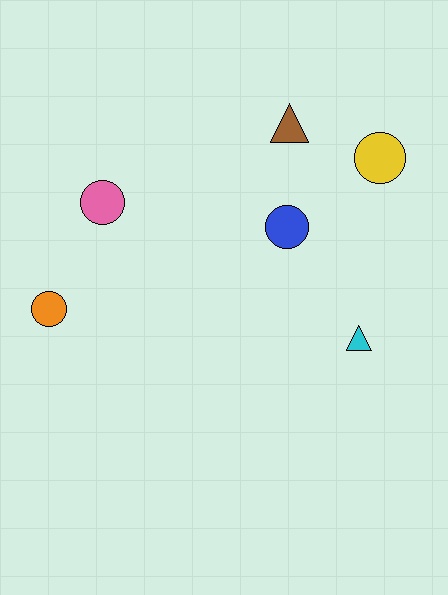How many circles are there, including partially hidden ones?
There are 4 circles.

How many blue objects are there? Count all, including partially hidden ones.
There is 1 blue object.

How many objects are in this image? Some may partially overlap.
There are 6 objects.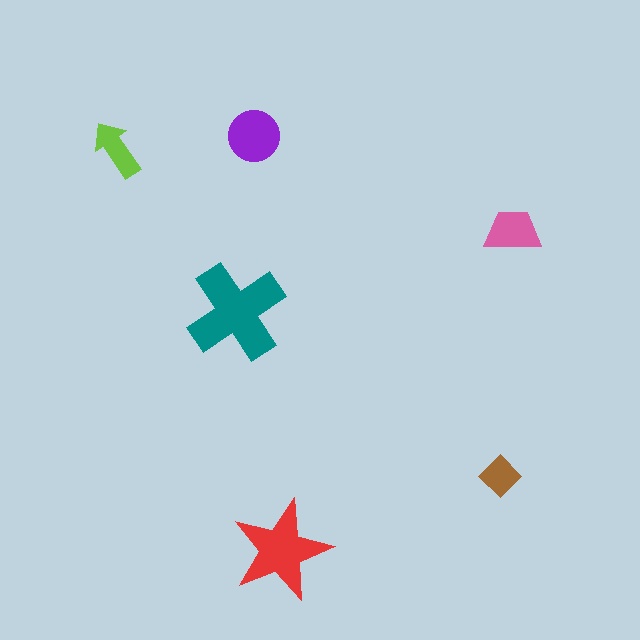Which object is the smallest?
The brown diamond.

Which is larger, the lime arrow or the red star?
The red star.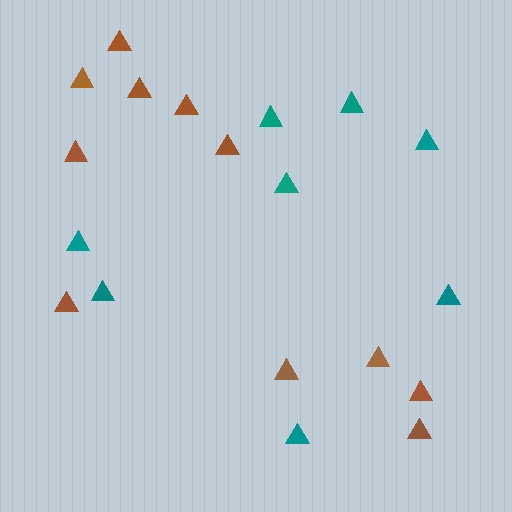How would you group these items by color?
There are 2 groups: one group of teal triangles (8) and one group of brown triangles (11).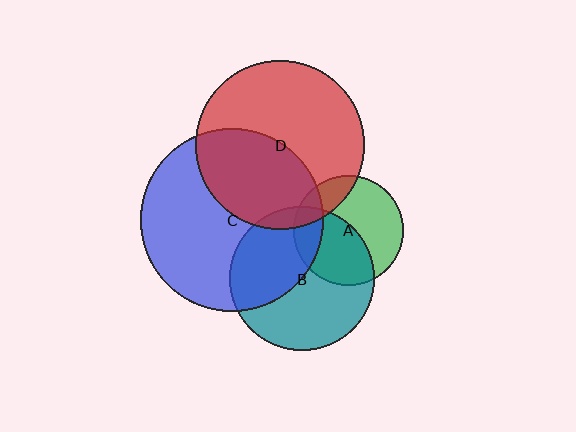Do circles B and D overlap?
Yes.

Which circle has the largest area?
Circle C (blue).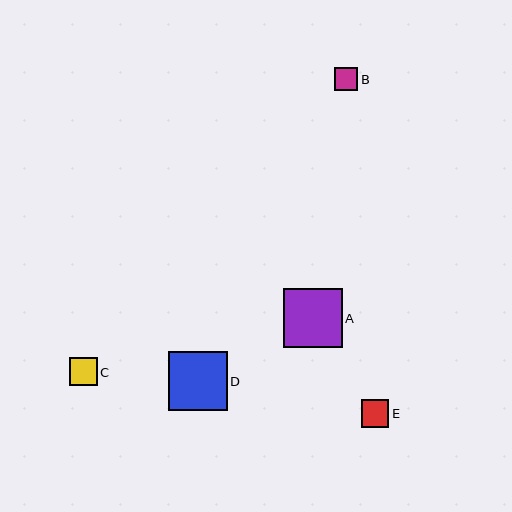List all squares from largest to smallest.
From largest to smallest: D, A, C, E, B.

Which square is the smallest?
Square B is the smallest with a size of approximately 23 pixels.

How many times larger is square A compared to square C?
Square A is approximately 2.1 times the size of square C.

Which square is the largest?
Square D is the largest with a size of approximately 59 pixels.